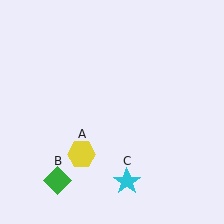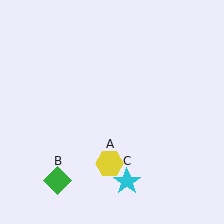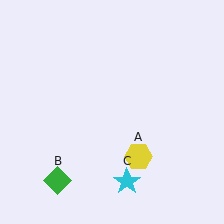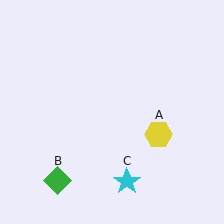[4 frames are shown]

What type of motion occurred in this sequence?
The yellow hexagon (object A) rotated counterclockwise around the center of the scene.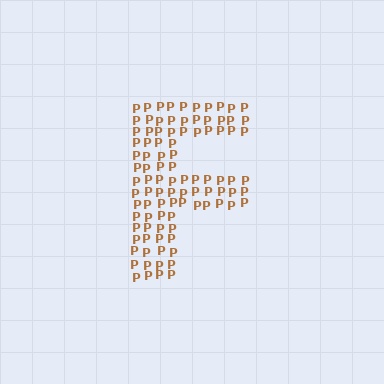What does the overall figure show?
The overall figure shows the letter F.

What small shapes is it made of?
It is made of small letter P's.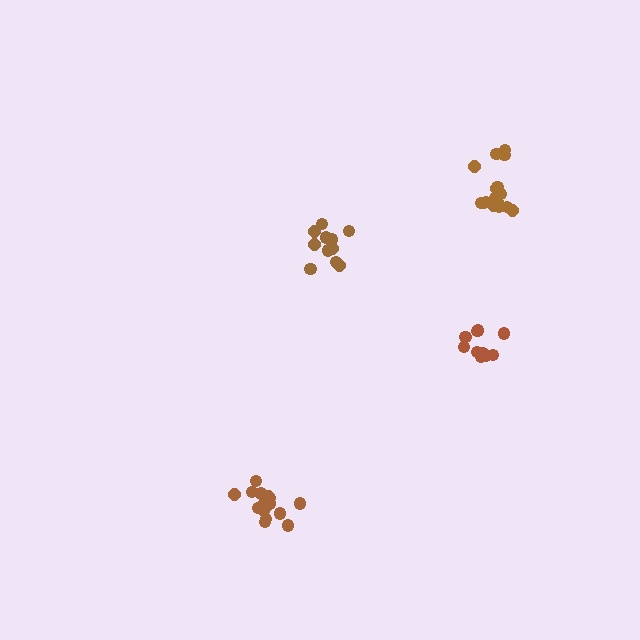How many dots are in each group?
Group 1: 11 dots, Group 2: 16 dots, Group 3: 10 dots, Group 4: 16 dots (53 total).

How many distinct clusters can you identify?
There are 4 distinct clusters.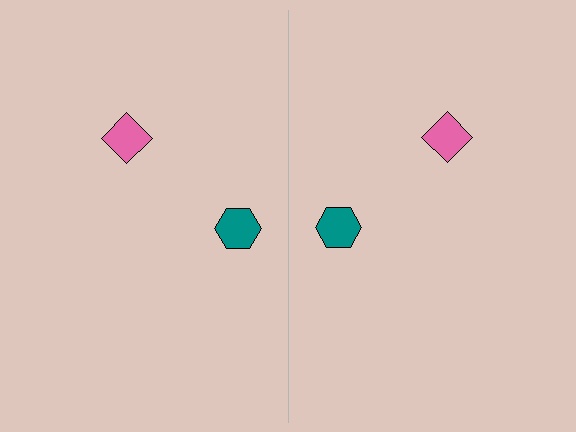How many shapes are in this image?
There are 4 shapes in this image.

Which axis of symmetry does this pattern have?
The pattern has a vertical axis of symmetry running through the center of the image.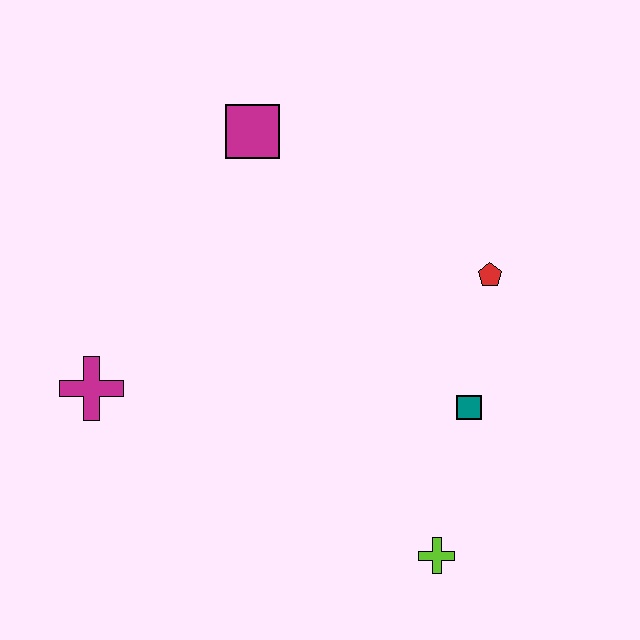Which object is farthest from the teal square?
The magenta cross is farthest from the teal square.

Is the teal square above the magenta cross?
No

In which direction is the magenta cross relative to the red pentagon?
The magenta cross is to the left of the red pentagon.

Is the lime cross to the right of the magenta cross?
Yes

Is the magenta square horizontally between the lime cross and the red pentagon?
No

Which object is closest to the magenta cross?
The magenta square is closest to the magenta cross.